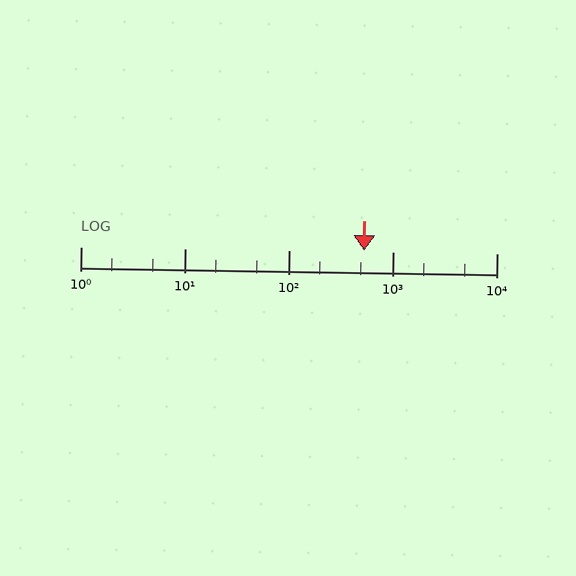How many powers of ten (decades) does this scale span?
The scale spans 4 decades, from 1 to 10000.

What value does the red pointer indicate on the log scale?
The pointer indicates approximately 530.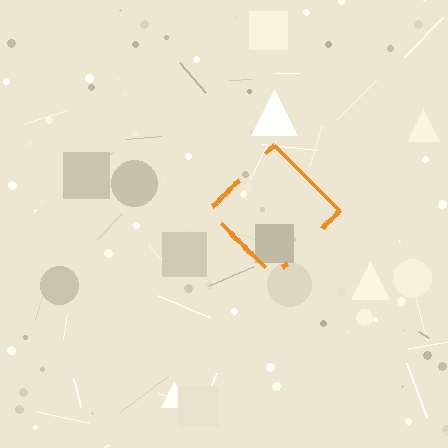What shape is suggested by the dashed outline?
The dashed outline suggests a diamond.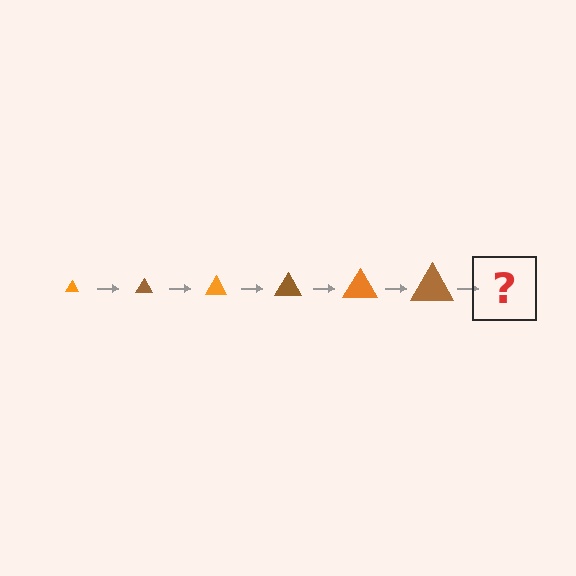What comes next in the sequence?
The next element should be an orange triangle, larger than the previous one.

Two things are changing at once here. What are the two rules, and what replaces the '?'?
The two rules are that the triangle grows larger each step and the color cycles through orange and brown. The '?' should be an orange triangle, larger than the previous one.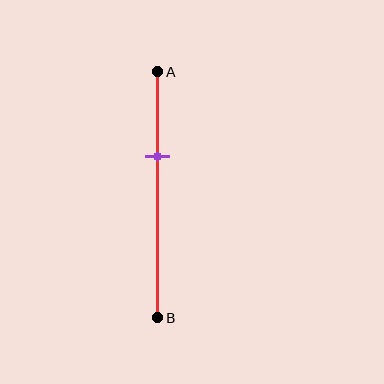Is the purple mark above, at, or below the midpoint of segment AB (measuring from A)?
The purple mark is above the midpoint of segment AB.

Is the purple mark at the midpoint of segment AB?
No, the mark is at about 35% from A, not at the 50% midpoint.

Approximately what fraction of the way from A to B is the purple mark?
The purple mark is approximately 35% of the way from A to B.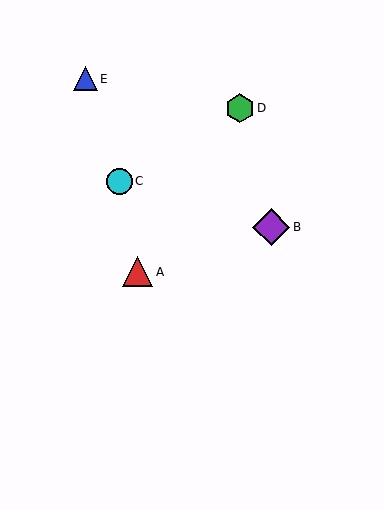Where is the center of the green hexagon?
The center of the green hexagon is at (240, 108).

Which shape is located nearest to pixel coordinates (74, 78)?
The blue triangle (labeled E) at (85, 79) is nearest to that location.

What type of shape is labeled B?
Shape B is a purple diamond.